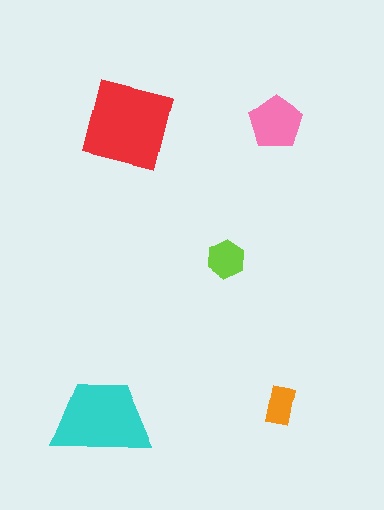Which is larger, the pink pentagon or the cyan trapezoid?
The cyan trapezoid.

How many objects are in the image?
There are 5 objects in the image.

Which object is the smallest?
The orange rectangle.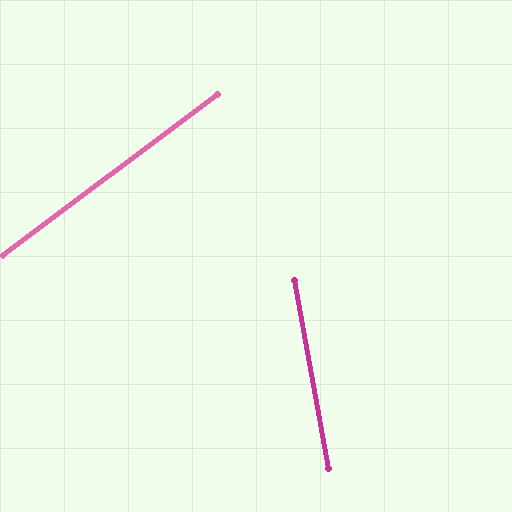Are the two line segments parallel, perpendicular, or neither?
Neither parallel nor perpendicular — they differ by about 63°.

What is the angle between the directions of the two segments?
Approximately 63 degrees.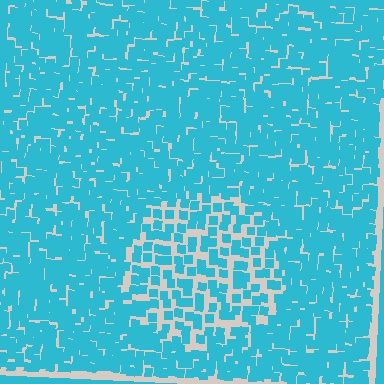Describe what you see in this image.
The image contains small cyan elements arranged at two different densities. A circle-shaped region is visible where the elements are less densely packed than the surrounding area.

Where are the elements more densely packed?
The elements are more densely packed outside the circle boundary.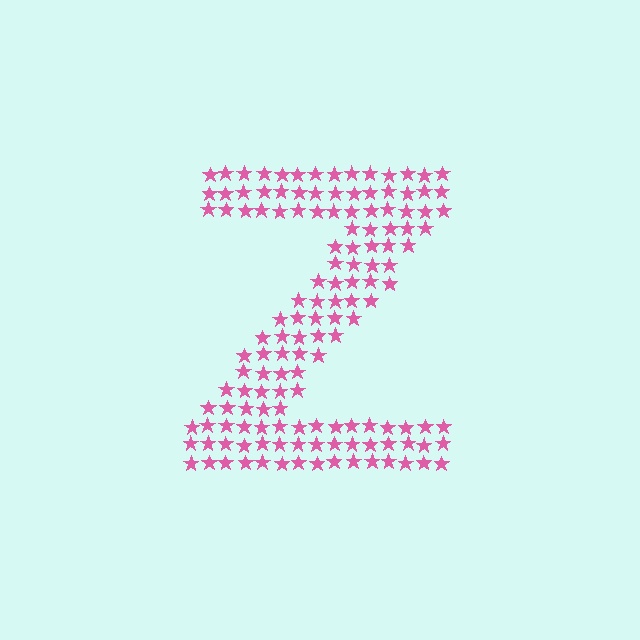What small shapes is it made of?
It is made of small stars.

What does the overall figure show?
The overall figure shows the letter Z.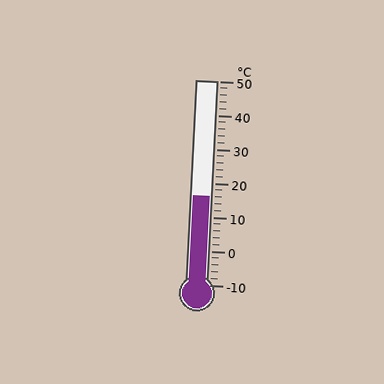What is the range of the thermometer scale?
The thermometer scale ranges from -10°C to 50°C.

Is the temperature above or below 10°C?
The temperature is above 10°C.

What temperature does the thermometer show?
The thermometer shows approximately 16°C.